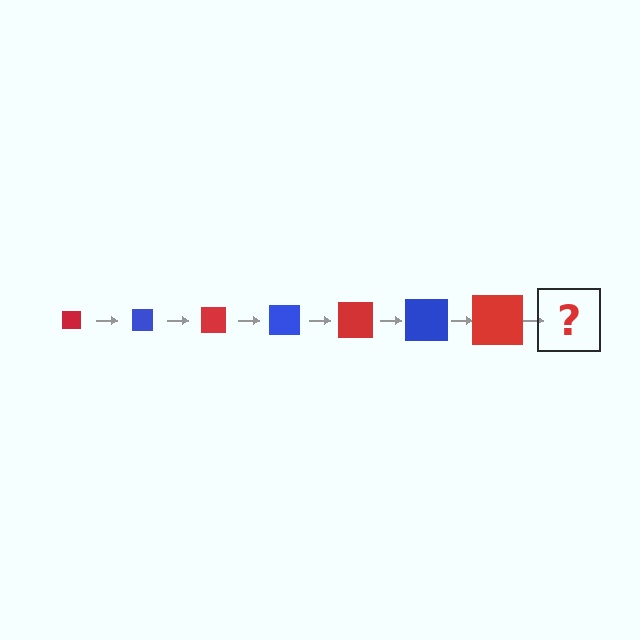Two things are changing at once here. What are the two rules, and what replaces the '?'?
The two rules are that the square grows larger each step and the color cycles through red and blue. The '?' should be a blue square, larger than the previous one.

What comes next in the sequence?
The next element should be a blue square, larger than the previous one.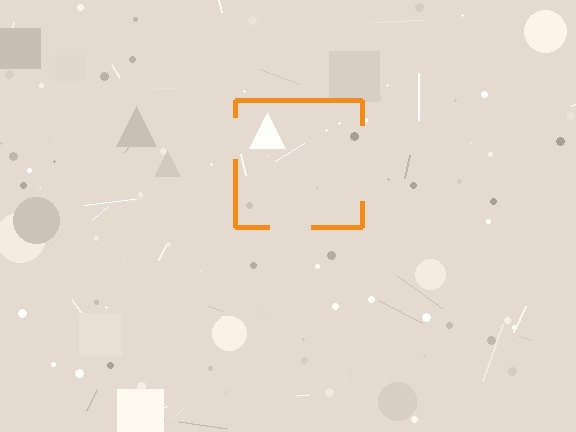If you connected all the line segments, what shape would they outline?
They would outline a square.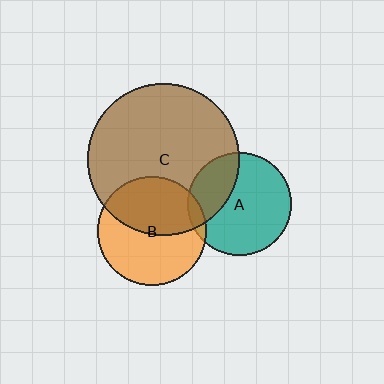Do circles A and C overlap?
Yes.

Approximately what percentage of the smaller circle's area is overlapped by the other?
Approximately 30%.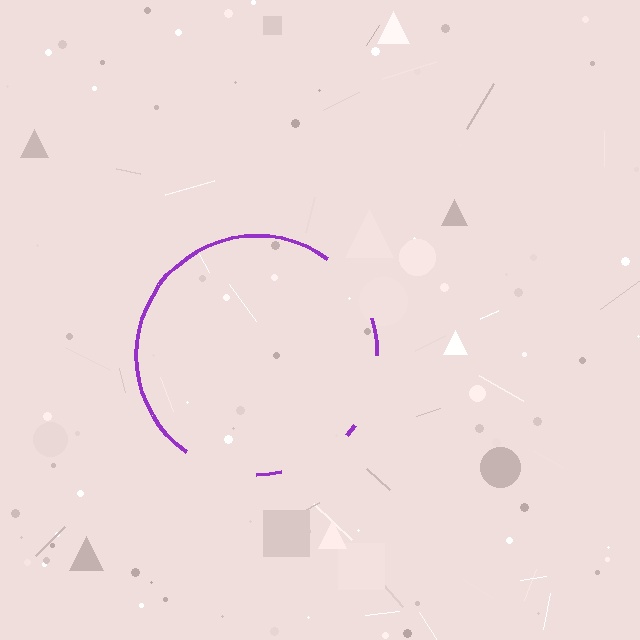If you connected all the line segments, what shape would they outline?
They would outline a circle.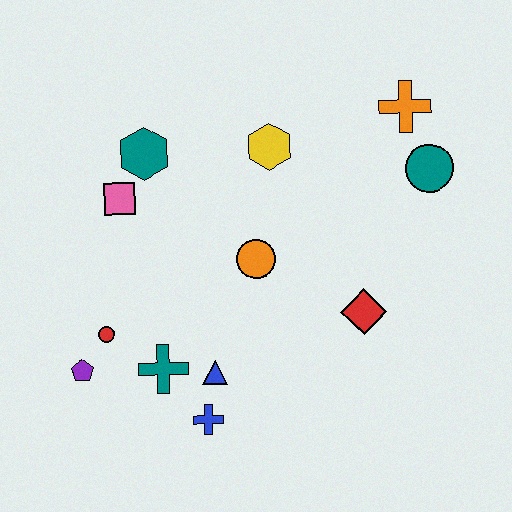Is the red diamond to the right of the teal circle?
No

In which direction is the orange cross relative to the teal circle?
The orange cross is above the teal circle.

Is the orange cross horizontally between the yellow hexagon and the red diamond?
No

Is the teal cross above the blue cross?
Yes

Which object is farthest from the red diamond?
The purple pentagon is farthest from the red diamond.